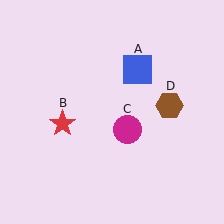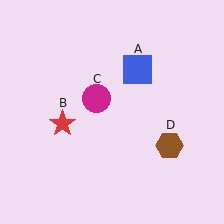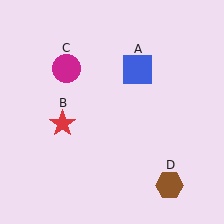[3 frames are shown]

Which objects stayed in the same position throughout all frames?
Blue square (object A) and red star (object B) remained stationary.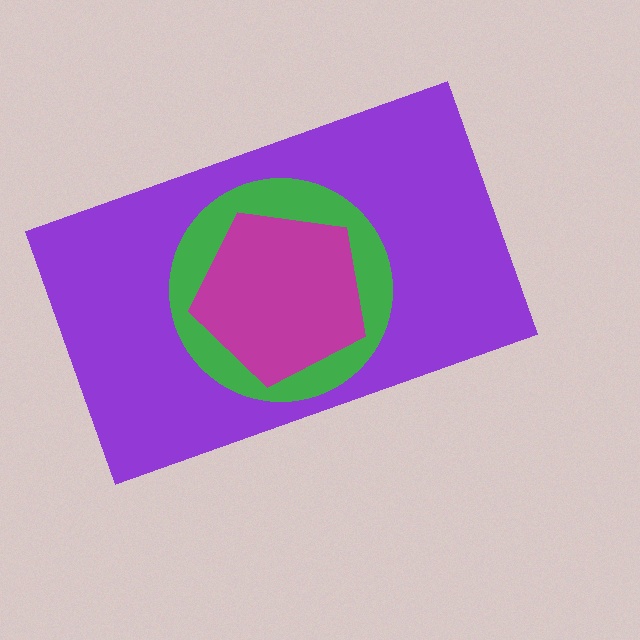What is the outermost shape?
The purple rectangle.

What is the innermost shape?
The magenta pentagon.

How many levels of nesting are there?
3.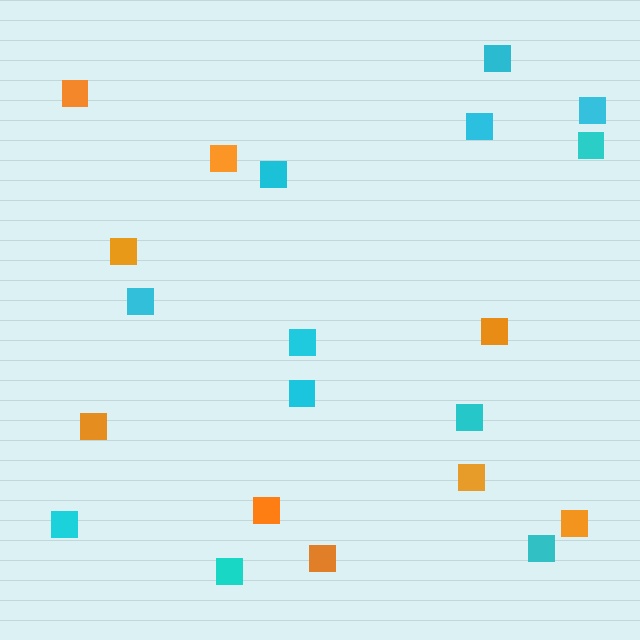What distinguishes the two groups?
There are 2 groups: one group of cyan squares (12) and one group of orange squares (9).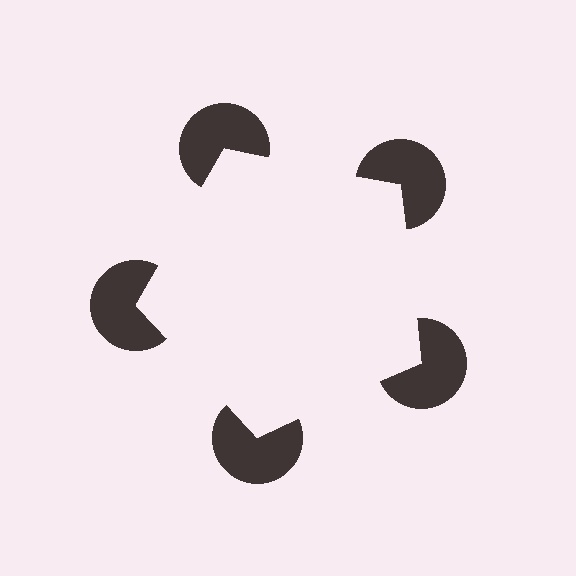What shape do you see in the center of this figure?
An illusory pentagon — its edges are inferred from the aligned wedge cuts in the pac-man discs, not physically drawn.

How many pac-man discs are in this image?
There are 5 — one at each vertex of the illusory pentagon.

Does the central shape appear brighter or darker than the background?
It typically appears slightly brighter than the background, even though no actual brightness change is drawn.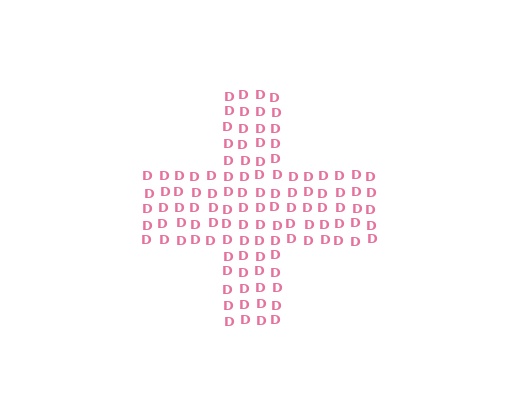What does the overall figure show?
The overall figure shows a cross.